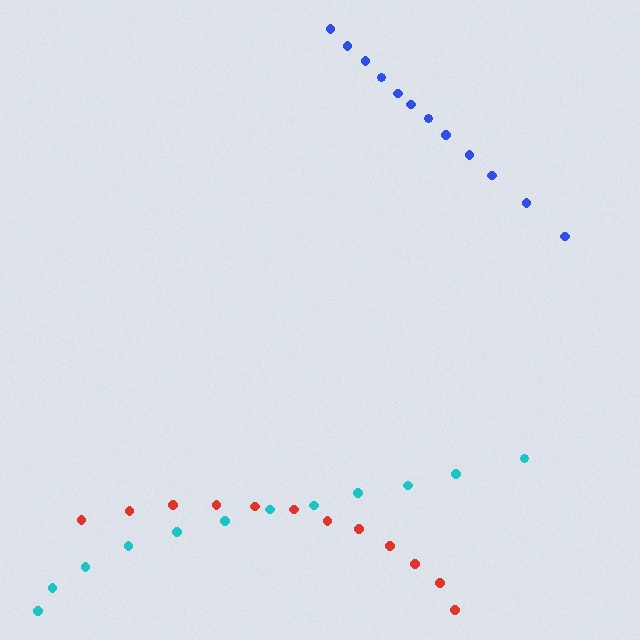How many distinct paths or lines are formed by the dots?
There are 3 distinct paths.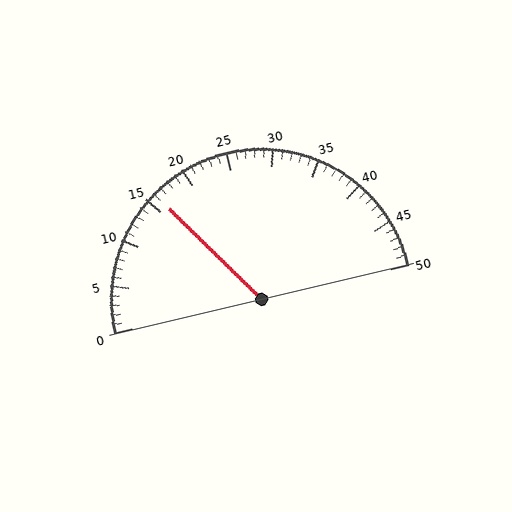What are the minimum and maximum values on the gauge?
The gauge ranges from 0 to 50.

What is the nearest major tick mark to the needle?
The nearest major tick mark is 15.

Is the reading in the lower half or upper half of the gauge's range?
The reading is in the lower half of the range (0 to 50).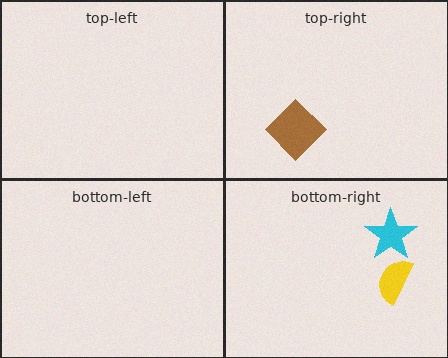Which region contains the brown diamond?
The top-right region.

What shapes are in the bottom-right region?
The yellow semicircle, the cyan star.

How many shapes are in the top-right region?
1.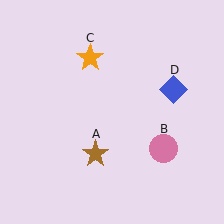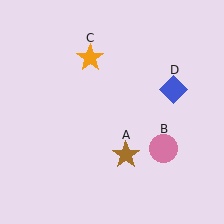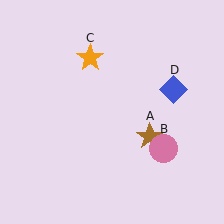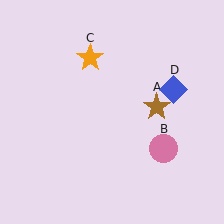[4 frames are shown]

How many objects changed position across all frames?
1 object changed position: brown star (object A).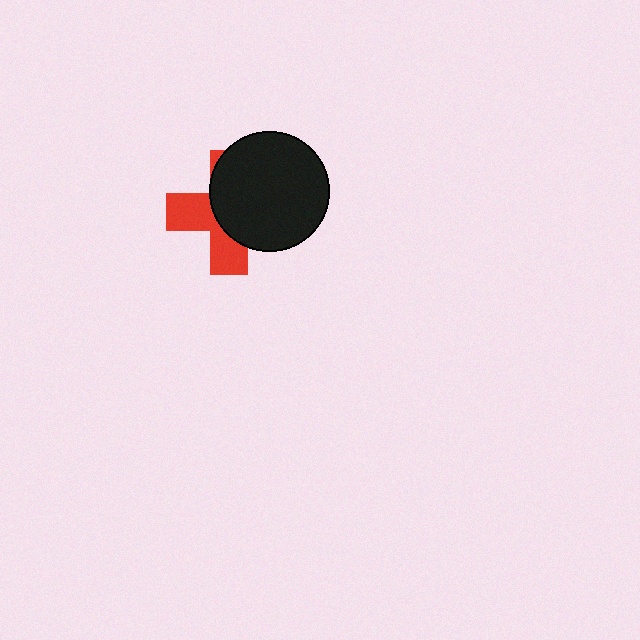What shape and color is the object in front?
The object in front is a black circle.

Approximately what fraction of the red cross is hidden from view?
Roughly 57% of the red cross is hidden behind the black circle.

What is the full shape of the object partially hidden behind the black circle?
The partially hidden object is a red cross.